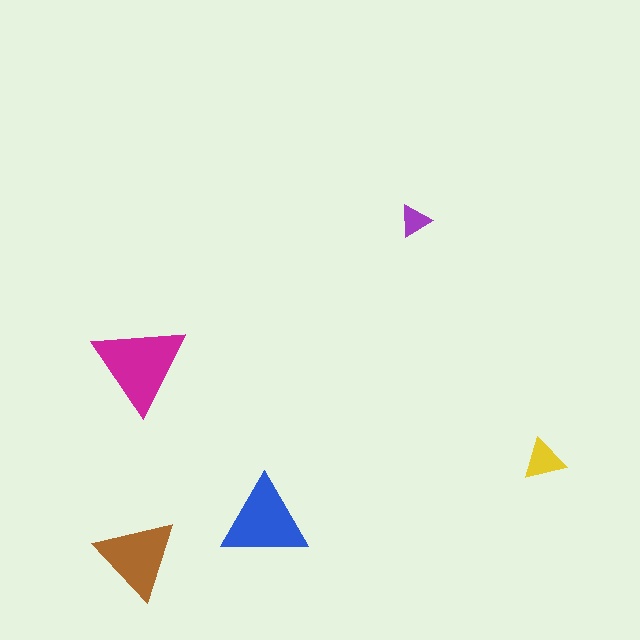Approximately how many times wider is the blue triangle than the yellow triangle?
About 2 times wider.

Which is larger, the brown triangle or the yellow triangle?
The brown one.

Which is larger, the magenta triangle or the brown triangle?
The magenta one.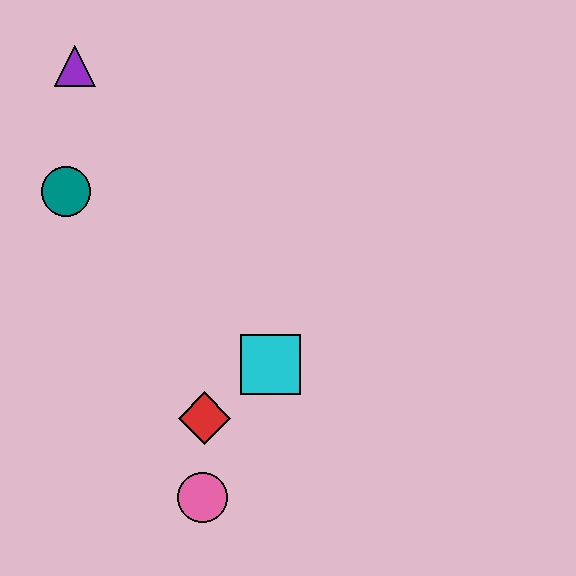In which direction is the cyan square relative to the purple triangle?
The cyan square is below the purple triangle.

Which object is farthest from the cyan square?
The purple triangle is farthest from the cyan square.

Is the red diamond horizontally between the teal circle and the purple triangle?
No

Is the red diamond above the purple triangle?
No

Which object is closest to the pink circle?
The red diamond is closest to the pink circle.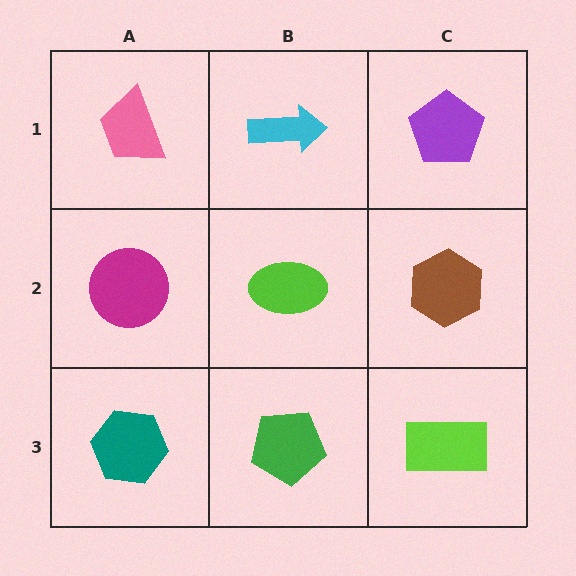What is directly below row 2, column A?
A teal hexagon.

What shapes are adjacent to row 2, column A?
A pink trapezoid (row 1, column A), a teal hexagon (row 3, column A), a lime ellipse (row 2, column B).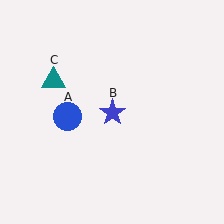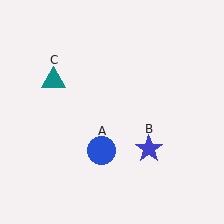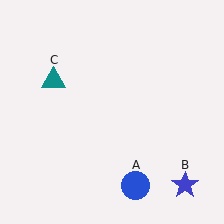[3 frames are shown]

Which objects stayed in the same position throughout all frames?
Teal triangle (object C) remained stationary.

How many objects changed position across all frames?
2 objects changed position: blue circle (object A), blue star (object B).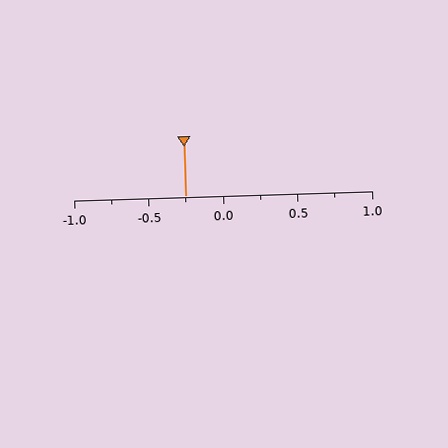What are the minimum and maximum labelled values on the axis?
The axis runs from -1.0 to 1.0.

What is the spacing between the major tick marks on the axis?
The major ticks are spaced 0.5 apart.